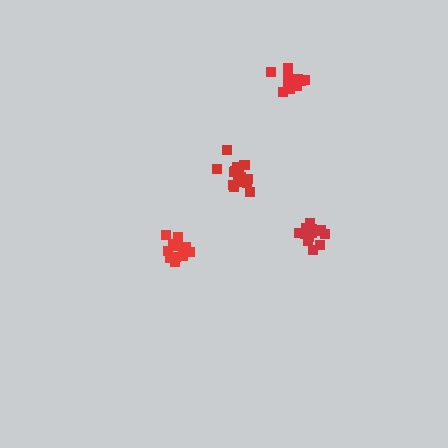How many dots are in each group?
Group 1: 12 dots, Group 2: 15 dots, Group 3: 14 dots, Group 4: 17 dots (58 total).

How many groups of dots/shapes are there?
There are 4 groups.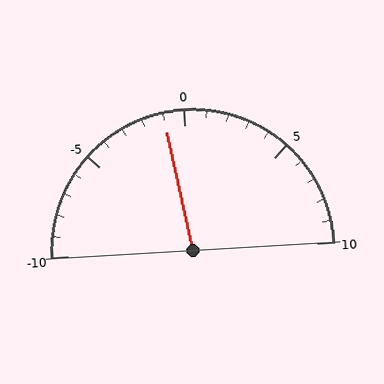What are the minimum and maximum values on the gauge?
The gauge ranges from -10 to 10.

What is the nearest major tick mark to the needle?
The nearest major tick mark is 0.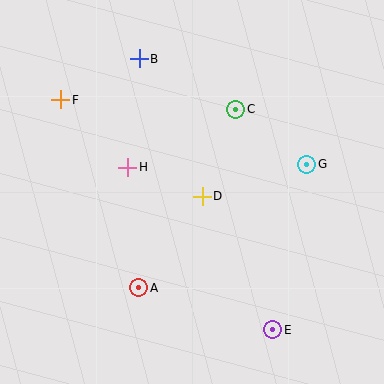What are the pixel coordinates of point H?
Point H is at (128, 167).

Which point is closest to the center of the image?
Point D at (202, 196) is closest to the center.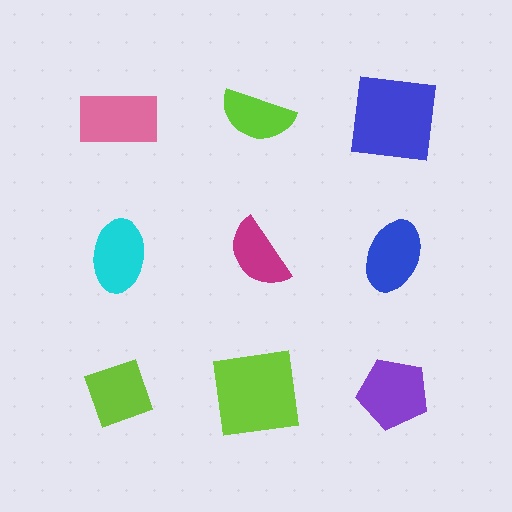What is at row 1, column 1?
A pink rectangle.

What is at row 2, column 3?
A blue ellipse.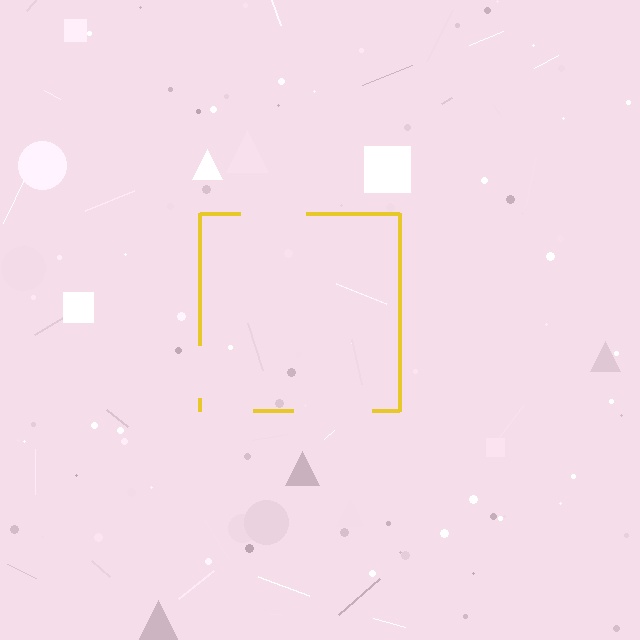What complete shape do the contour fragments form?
The contour fragments form a square.